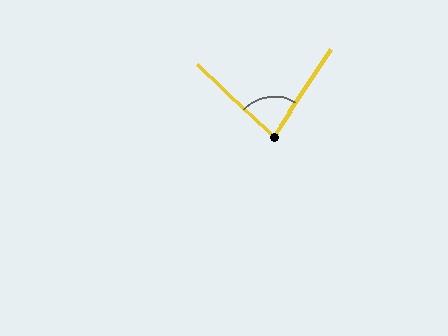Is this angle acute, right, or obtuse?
It is acute.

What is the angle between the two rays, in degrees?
Approximately 80 degrees.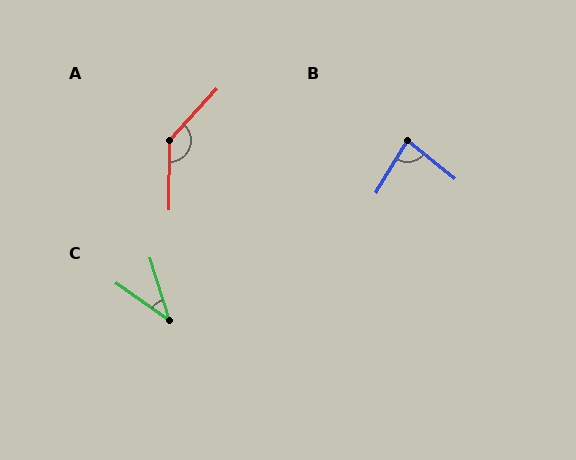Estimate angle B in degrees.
Approximately 82 degrees.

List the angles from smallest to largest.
C (38°), B (82°), A (137°).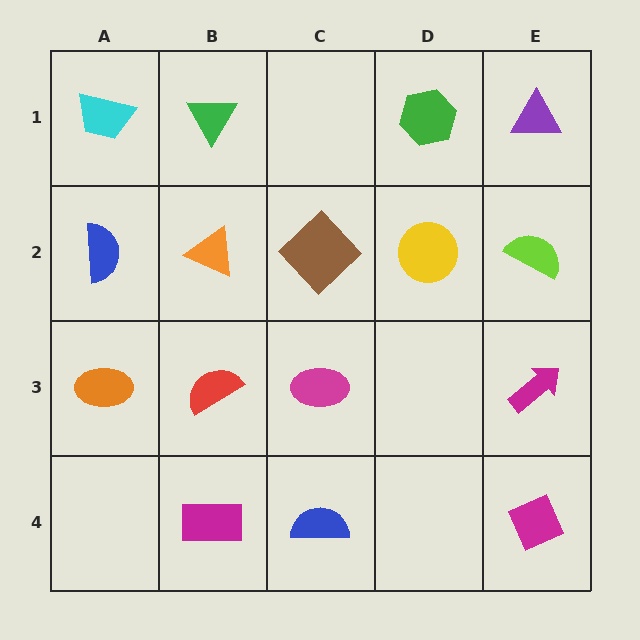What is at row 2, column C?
A brown diamond.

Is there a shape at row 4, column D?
No, that cell is empty.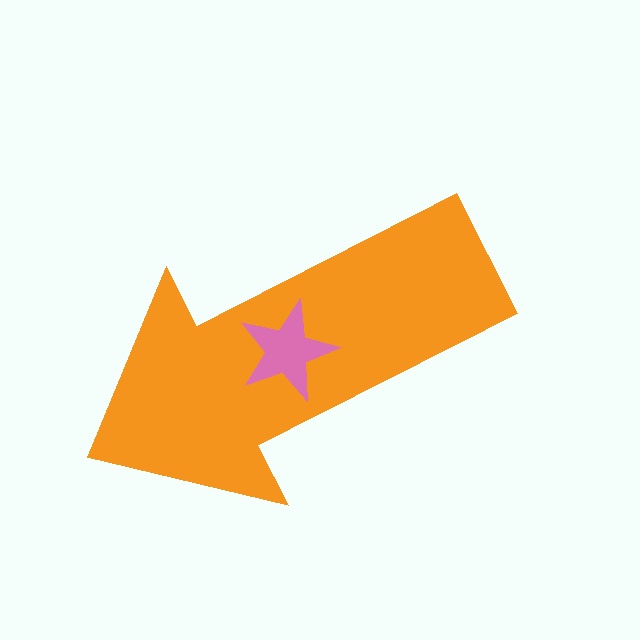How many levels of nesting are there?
2.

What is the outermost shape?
The orange arrow.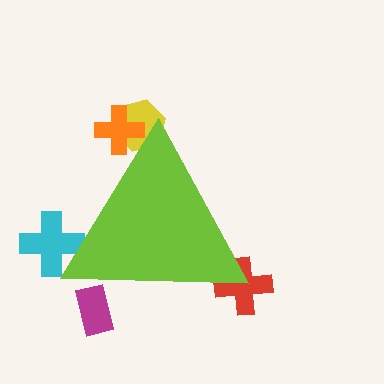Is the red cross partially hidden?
Yes, the red cross is partially hidden behind the lime triangle.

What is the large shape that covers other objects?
A lime triangle.